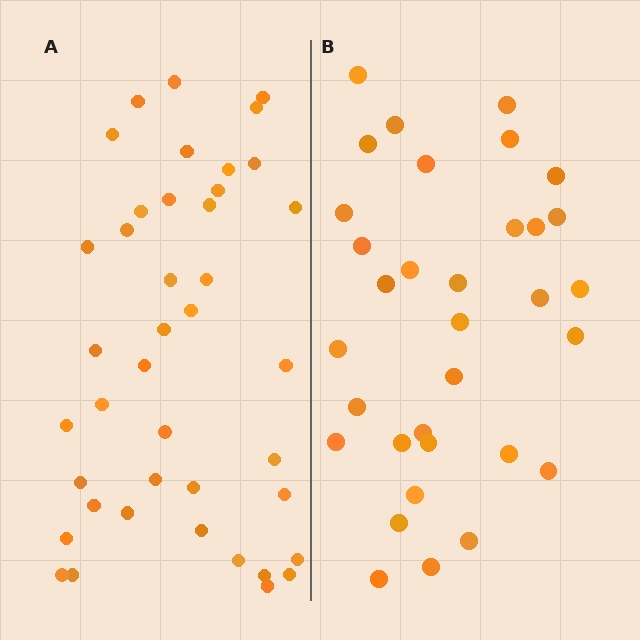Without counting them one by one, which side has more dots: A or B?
Region A (the left region) has more dots.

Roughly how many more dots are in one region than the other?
Region A has roughly 8 or so more dots than region B.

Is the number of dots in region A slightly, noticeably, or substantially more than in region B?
Region A has only slightly more — the two regions are fairly close. The ratio is roughly 1.2 to 1.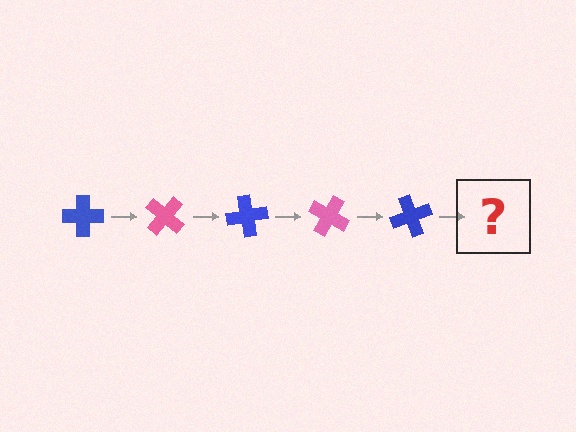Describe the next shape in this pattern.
It should be a pink cross, rotated 200 degrees from the start.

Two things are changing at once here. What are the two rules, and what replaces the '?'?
The two rules are that it rotates 40 degrees each step and the color cycles through blue and pink. The '?' should be a pink cross, rotated 200 degrees from the start.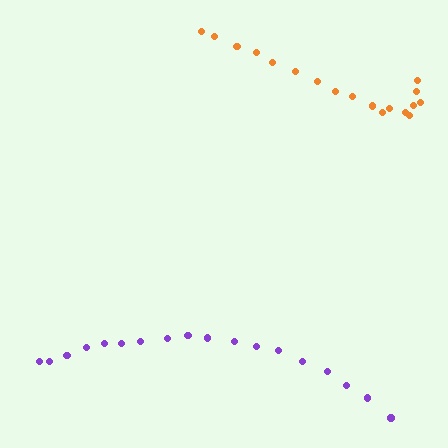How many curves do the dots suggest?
There are 2 distinct paths.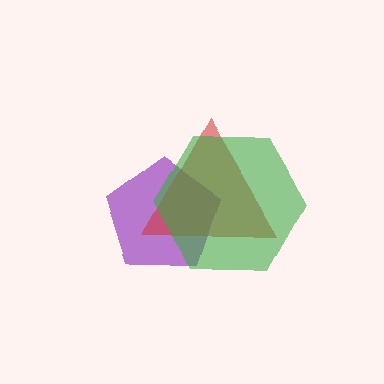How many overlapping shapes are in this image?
There are 3 overlapping shapes in the image.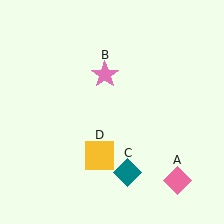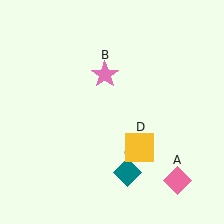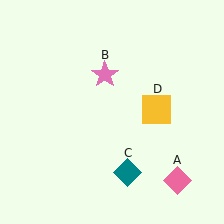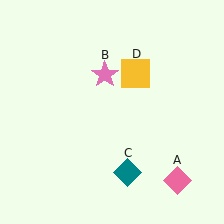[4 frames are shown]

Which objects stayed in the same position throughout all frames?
Pink diamond (object A) and pink star (object B) and teal diamond (object C) remained stationary.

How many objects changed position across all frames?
1 object changed position: yellow square (object D).